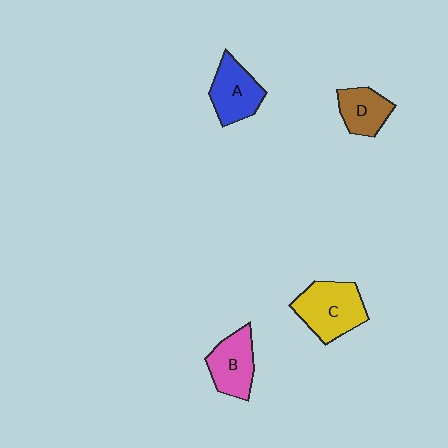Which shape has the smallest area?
Shape D (brown).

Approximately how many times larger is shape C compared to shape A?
Approximately 1.3 times.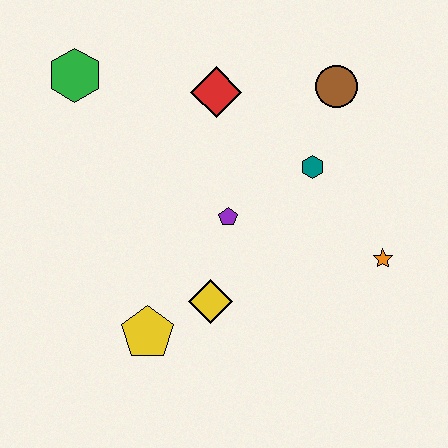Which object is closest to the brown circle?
The teal hexagon is closest to the brown circle.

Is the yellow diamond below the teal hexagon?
Yes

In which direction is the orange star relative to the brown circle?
The orange star is below the brown circle.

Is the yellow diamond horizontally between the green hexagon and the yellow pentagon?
No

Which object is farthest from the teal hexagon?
The green hexagon is farthest from the teal hexagon.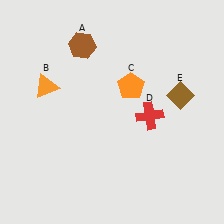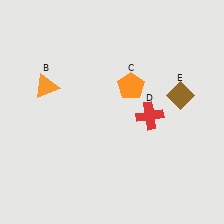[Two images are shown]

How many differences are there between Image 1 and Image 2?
There is 1 difference between the two images.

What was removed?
The brown hexagon (A) was removed in Image 2.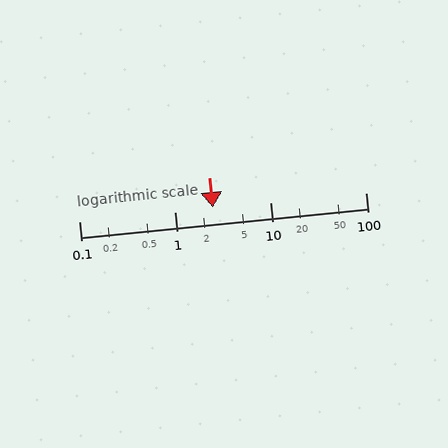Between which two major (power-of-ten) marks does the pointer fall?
The pointer is between 1 and 10.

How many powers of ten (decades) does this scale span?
The scale spans 3 decades, from 0.1 to 100.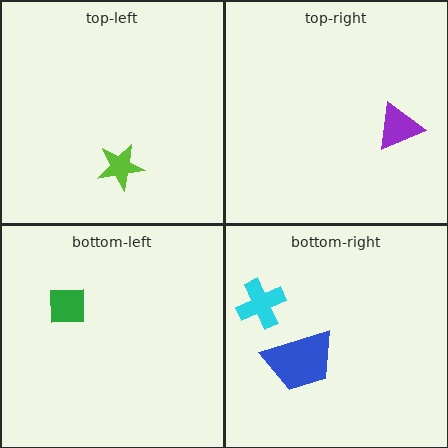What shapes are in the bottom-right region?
The blue trapezoid, the cyan cross.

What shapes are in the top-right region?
The purple triangle.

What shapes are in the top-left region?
The lime star.